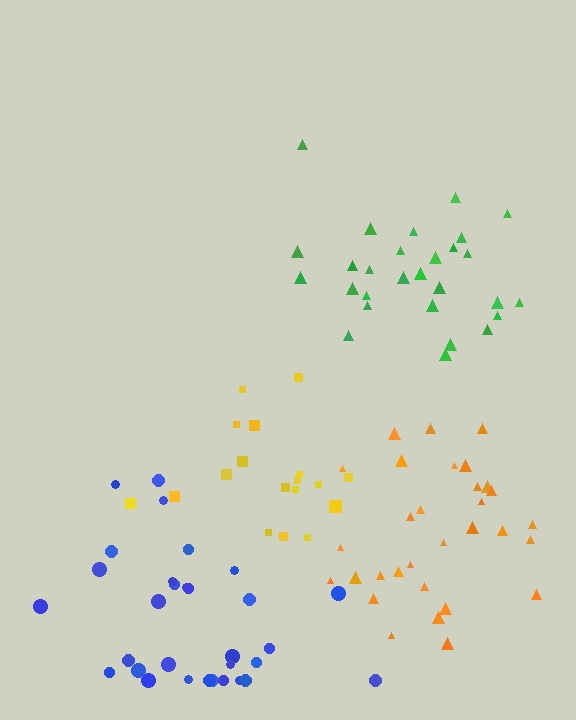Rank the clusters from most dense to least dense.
green, orange, blue, yellow.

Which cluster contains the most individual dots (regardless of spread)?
Orange (31).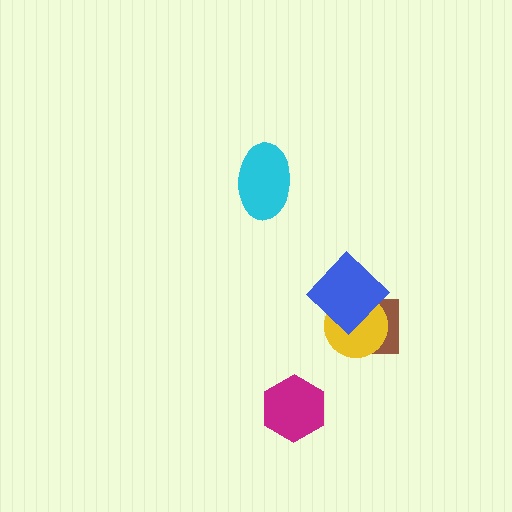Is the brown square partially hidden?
Yes, it is partially covered by another shape.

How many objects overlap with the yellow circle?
2 objects overlap with the yellow circle.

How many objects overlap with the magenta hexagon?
0 objects overlap with the magenta hexagon.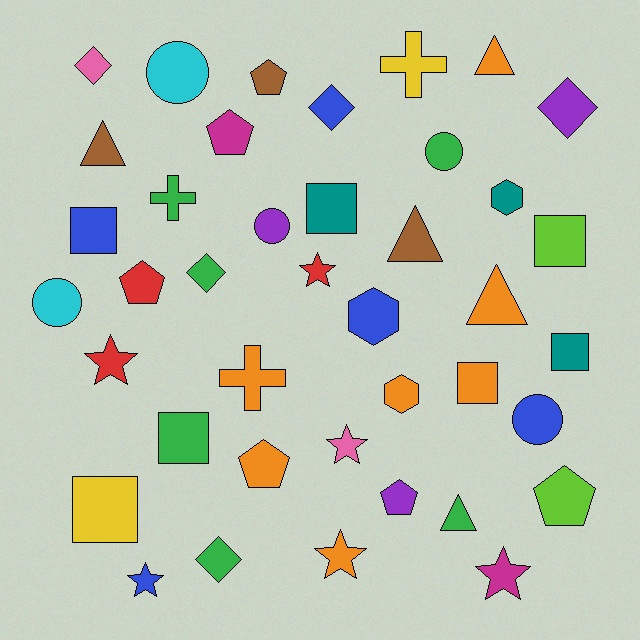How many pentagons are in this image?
There are 6 pentagons.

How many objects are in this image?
There are 40 objects.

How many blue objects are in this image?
There are 5 blue objects.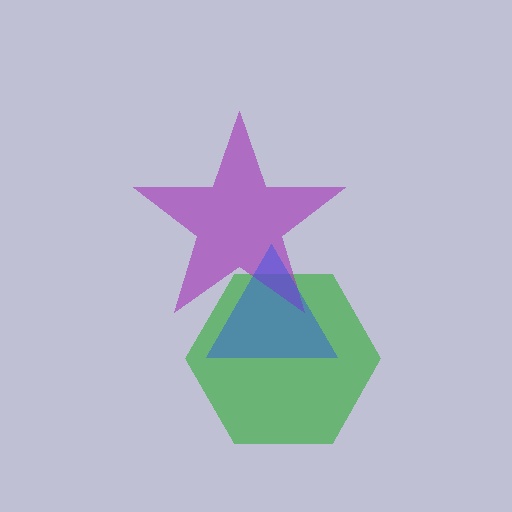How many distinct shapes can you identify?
There are 3 distinct shapes: a green hexagon, a purple star, a blue triangle.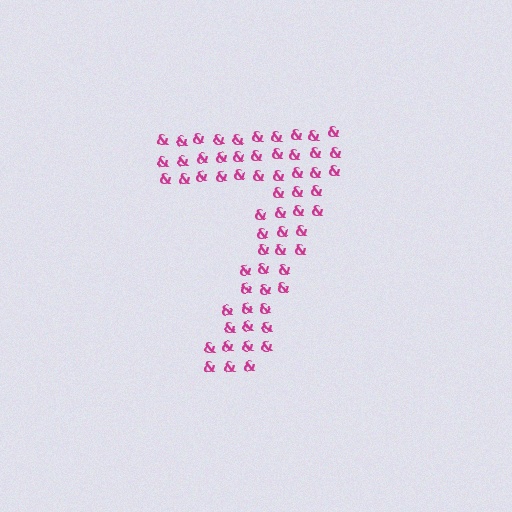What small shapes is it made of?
It is made of small ampersands.